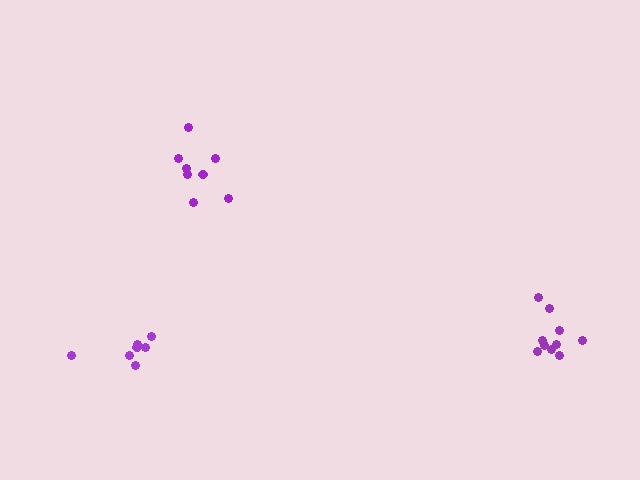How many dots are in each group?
Group 1: 8 dots, Group 2: 7 dots, Group 3: 10 dots (25 total).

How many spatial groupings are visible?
There are 3 spatial groupings.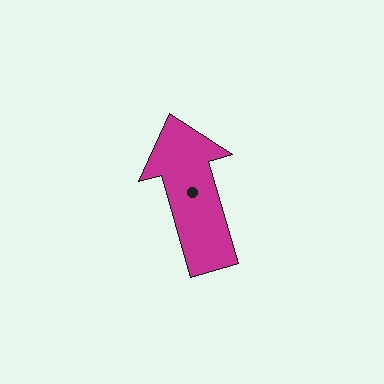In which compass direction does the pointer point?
North.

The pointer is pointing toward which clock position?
Roughly 11 o'clock.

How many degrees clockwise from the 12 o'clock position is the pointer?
Approximately 344 degrees.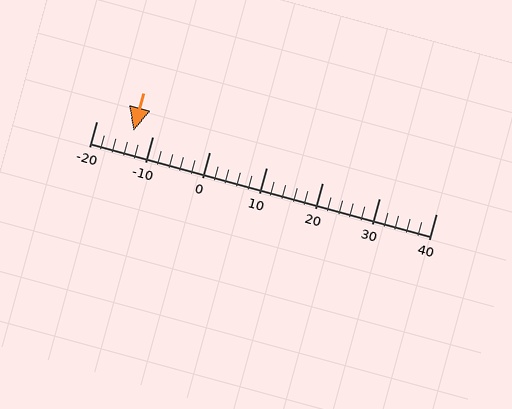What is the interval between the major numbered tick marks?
The major tick marks are spaced 10 units apart.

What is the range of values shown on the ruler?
The ruler shows values from -20 to 40.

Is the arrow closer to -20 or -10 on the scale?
The arrow is closer to -10.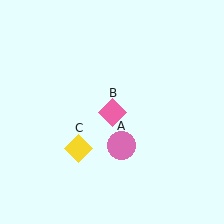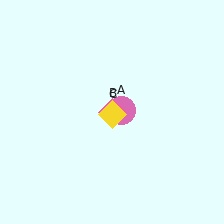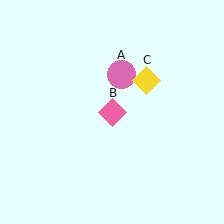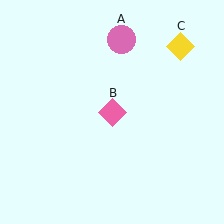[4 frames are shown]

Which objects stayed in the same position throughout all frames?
Pink diamond (object B) remained stationary.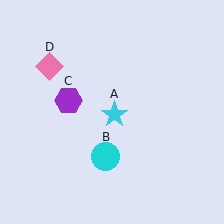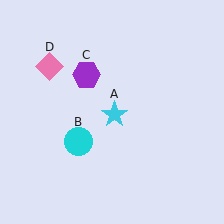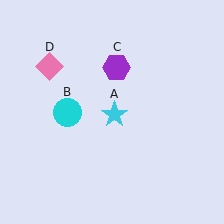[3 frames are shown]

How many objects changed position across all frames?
2 objects changed position: cyan circle (object B), purple hexagon (object C).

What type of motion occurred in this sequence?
The cyan circle (object B), purple hexagon (object C) rotated clockwise around the center of the scene.